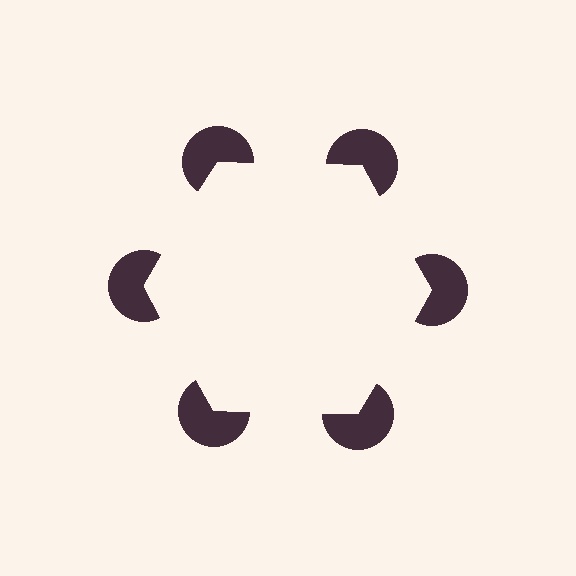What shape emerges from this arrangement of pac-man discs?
An illusory hexagon — its edges are inferred from the aligned wedge cuts in the pac-man discs, not physically drawn.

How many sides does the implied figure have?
6 sides.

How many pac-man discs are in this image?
There are 6 — one at each vertex of the illusory hexagon.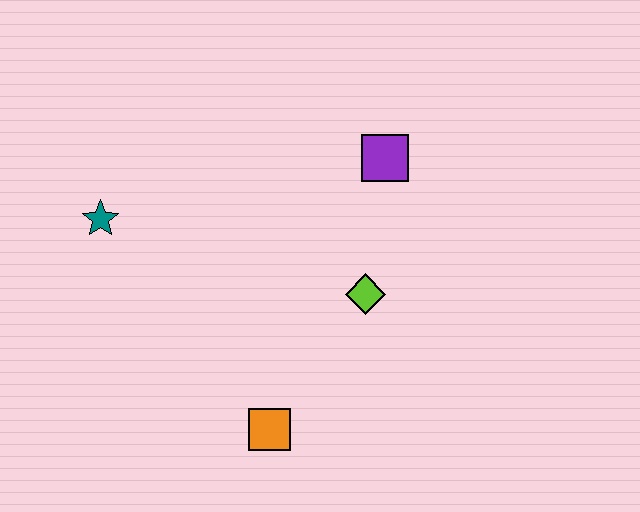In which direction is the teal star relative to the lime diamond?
The teal star is to the left of the lime diamond.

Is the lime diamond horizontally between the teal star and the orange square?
No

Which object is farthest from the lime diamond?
The teal star is farthest from the lime diamond.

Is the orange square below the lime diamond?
Yes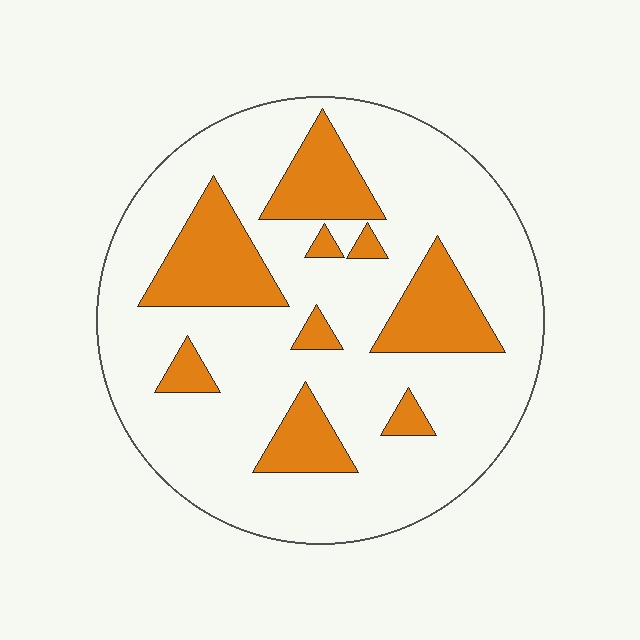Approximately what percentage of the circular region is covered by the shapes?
Approximately 25%.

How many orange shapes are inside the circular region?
9.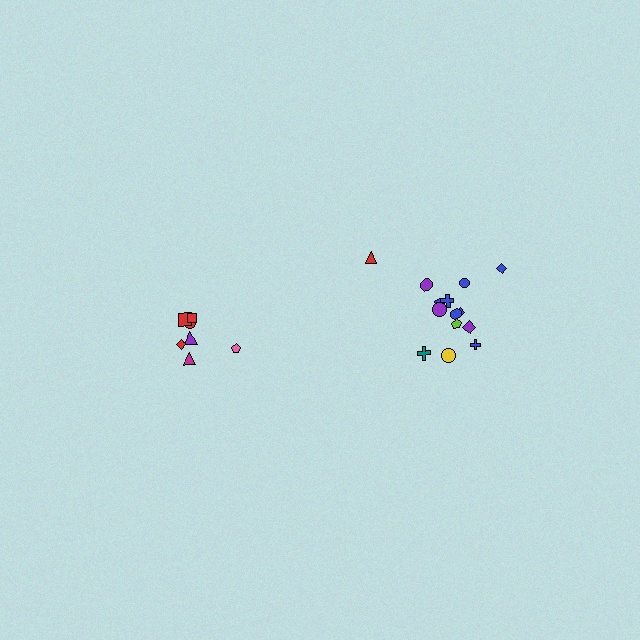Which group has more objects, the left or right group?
The right group.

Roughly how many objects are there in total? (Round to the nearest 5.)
Roughly 20 objects in total.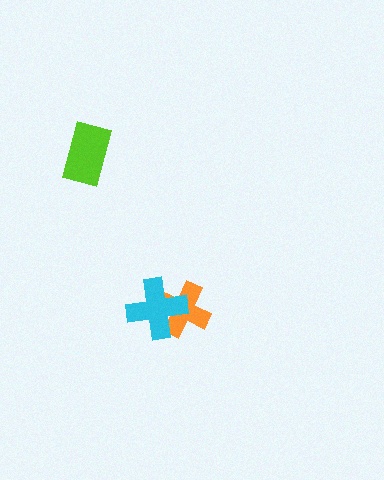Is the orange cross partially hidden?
Yes, it is partially covered by another shape.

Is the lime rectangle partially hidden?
No, no other shape covers it.